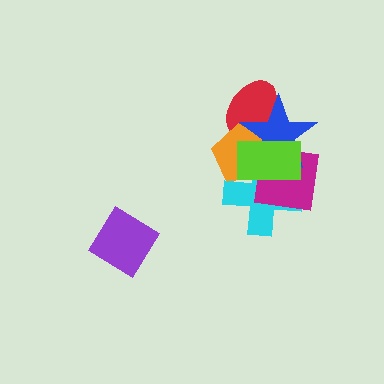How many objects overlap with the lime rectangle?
5 objects overlap with the lime rectangle.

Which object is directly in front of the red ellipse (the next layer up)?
The orange pentagon is directly in front of the red ellipse.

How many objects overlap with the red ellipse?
3 objects overlap with the red ellipse.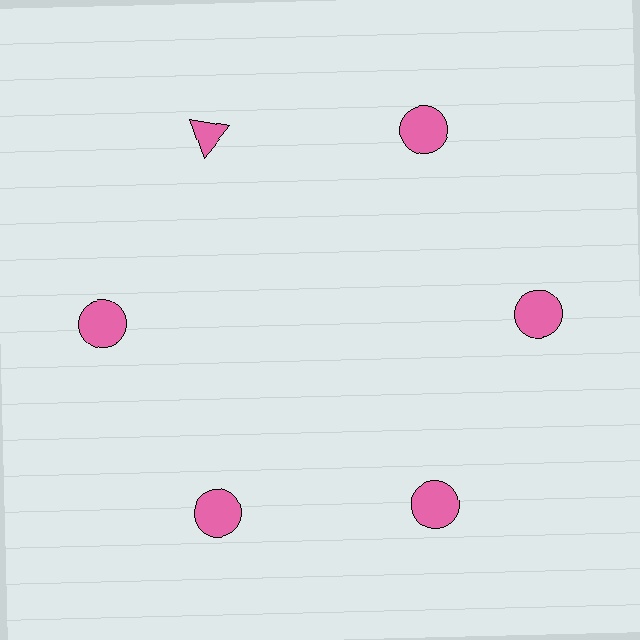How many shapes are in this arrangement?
There are 6 shapes arranged in a ring pattern.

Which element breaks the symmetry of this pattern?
The pink triangle at roughly the 11 o'clock position breaks the symmetry. All other shapes are pink circles.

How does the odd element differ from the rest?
It has a different shape: triangle instead of circle.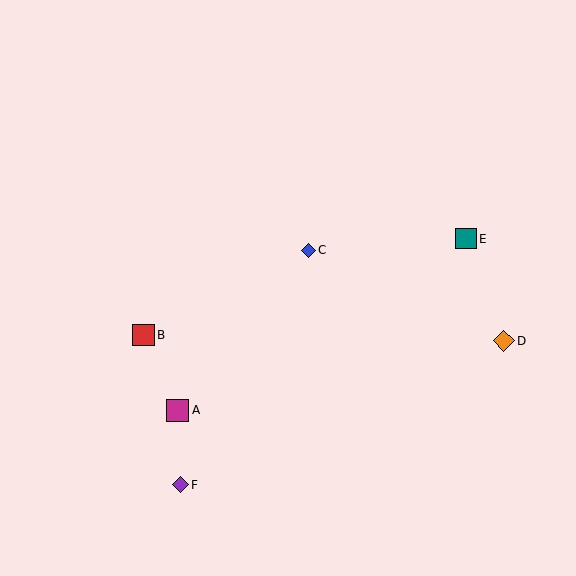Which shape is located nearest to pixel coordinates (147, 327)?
The red square (labeled B) at (143, 335) is nearest to that location.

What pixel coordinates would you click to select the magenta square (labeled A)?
Click at (177, 410) to select the magenta square A.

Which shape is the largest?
The magenta square (labeled A) is the largest.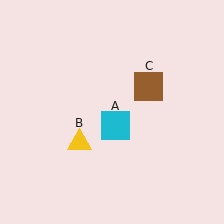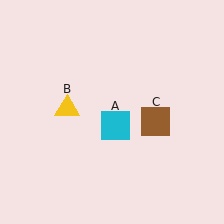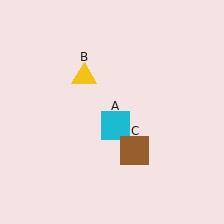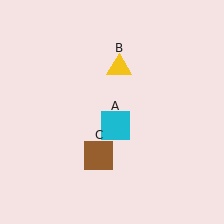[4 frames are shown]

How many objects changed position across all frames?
2 objects changed position: yellow triangle (object B), brown square (object C).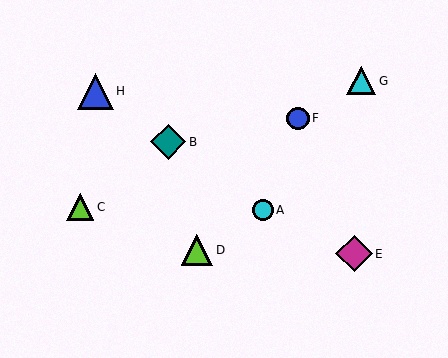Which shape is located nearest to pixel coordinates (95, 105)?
The blue triangle (labeled H) at (95, 91) is nearest to that location.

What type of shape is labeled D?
Shape D is a lime triangle.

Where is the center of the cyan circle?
The center of the cyan circle is at (263, 210).